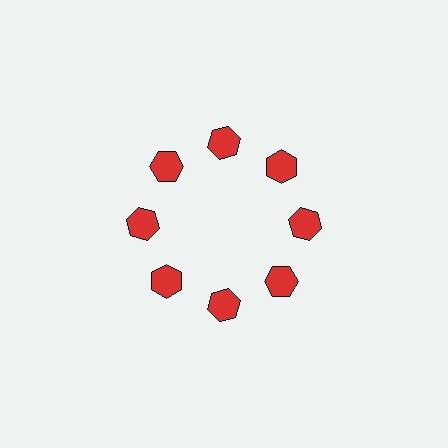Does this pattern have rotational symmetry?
Yes, this pattern has 8-fold rotational symmetry. It looks the same after rotating 45 degrees around the center.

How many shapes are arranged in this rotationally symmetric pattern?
There are 8 shapes, arranged in 8 groups of 1.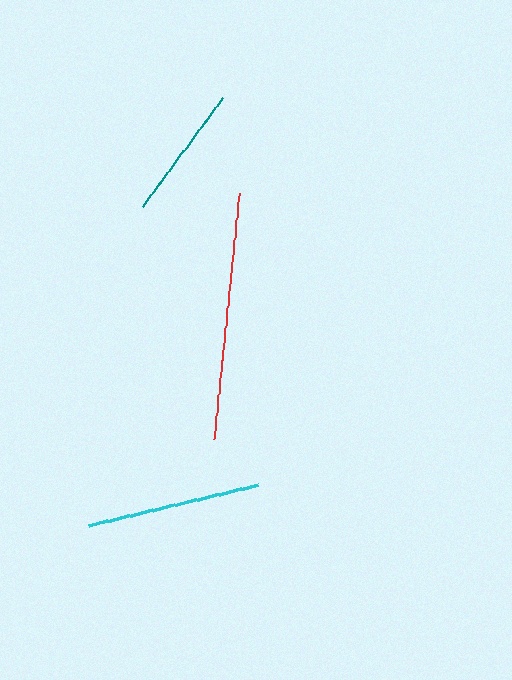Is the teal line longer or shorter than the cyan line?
The cyan line is longer than the teal line.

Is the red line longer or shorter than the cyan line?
The red line is longer than the cyan line.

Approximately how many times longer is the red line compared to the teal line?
The red line is approximately 1.8 times the length of the teal line.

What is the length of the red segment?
The red segment is approximately 248 pixels long.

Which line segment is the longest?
The red line is the longest at approximately 248 pixels.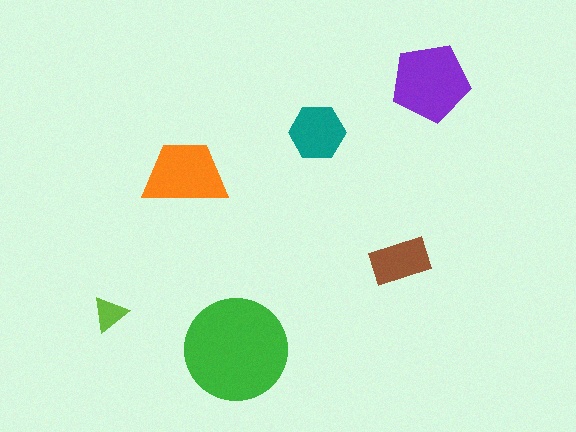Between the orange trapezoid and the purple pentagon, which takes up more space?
The purple pentagon.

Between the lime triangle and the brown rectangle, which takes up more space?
The brown rectangle.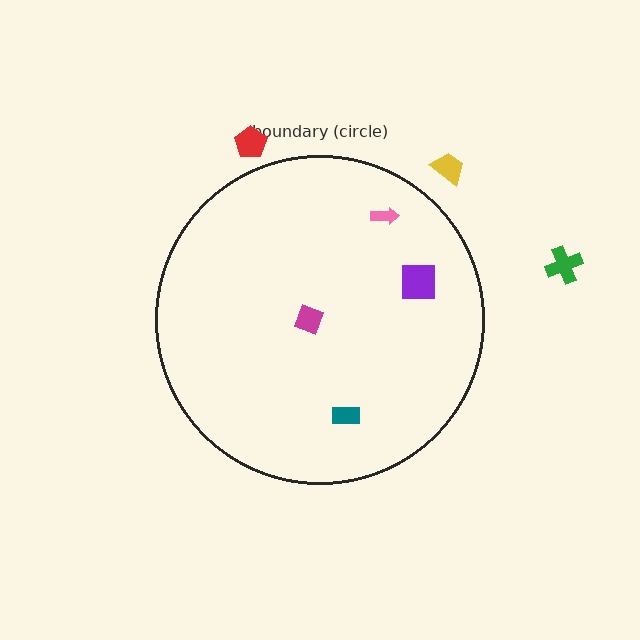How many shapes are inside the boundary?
4 inside, 3 outside.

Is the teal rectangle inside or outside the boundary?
Inside.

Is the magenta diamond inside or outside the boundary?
Inside.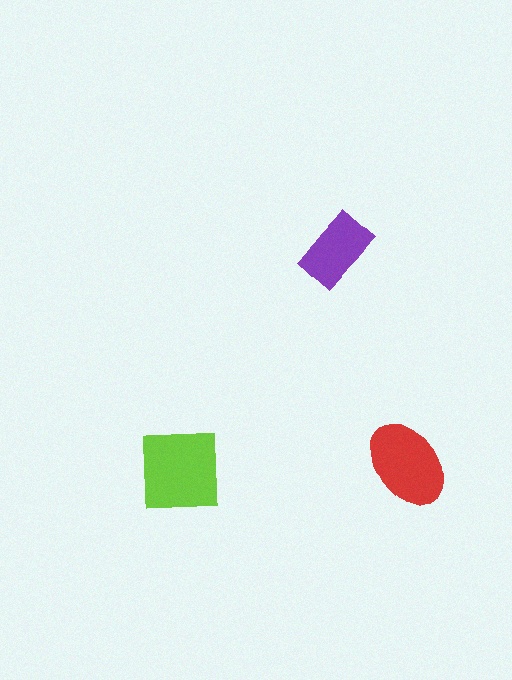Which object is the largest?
The lime square.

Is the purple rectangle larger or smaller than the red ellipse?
Smaller.